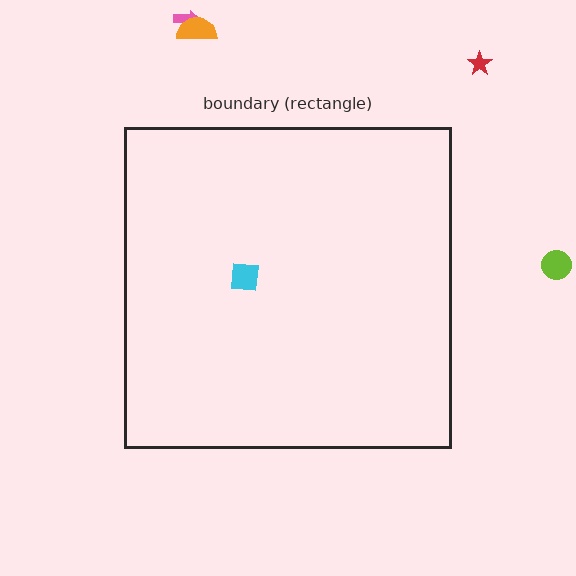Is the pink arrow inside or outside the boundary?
Outside.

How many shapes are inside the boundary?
1 inside, 4 outside.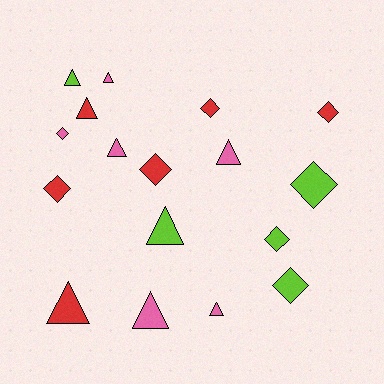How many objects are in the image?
There are 17 objects.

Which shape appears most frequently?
Triangle, with 9 objects.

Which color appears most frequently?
Red, with 6 objects.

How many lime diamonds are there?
There are 3 lime diamonds.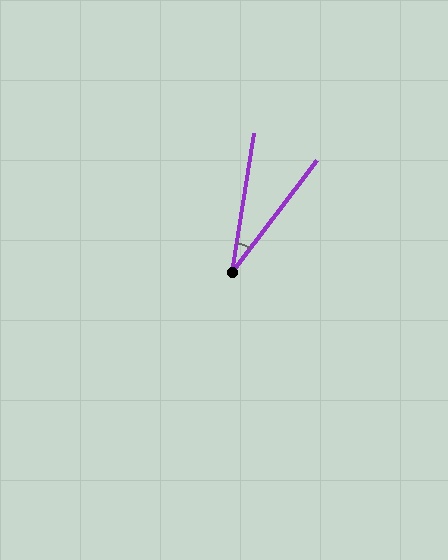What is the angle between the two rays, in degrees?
Approximately 28 degrees.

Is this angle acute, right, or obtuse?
It is acute.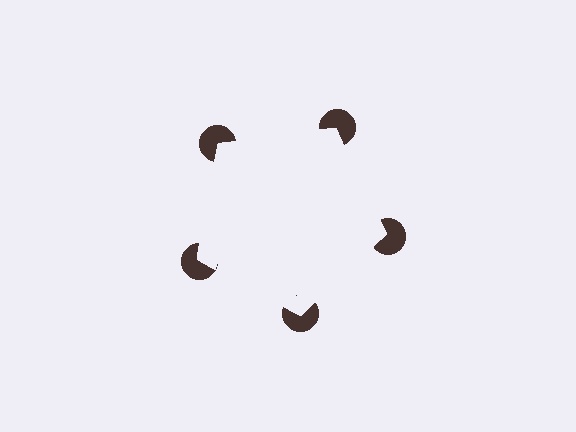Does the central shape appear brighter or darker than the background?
It typically appears slightly brighter than the background, even though no actual brightness change is drawn.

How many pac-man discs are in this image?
There are 5 — one at each vertex of the illusory pentagon.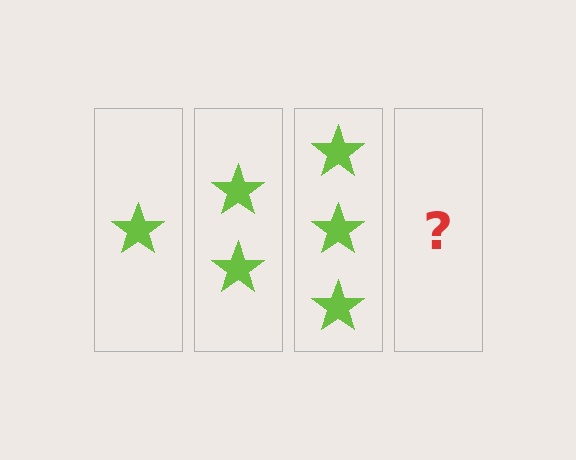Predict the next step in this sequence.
The next step is 4 stars.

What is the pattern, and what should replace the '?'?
The pattern is that each step adds one more star. The '?' should be 4 stars.